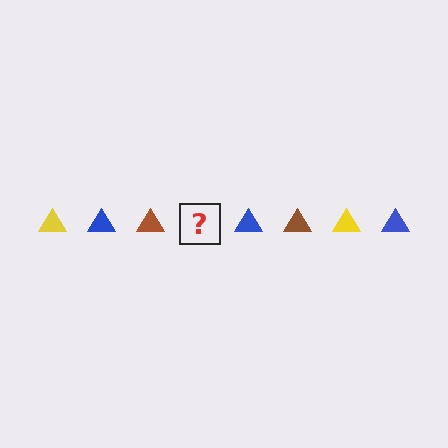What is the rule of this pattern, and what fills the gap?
The rule is that the pattern cycles through yellow, blue, brown triangles. The gap should be filled with a yellow triangle.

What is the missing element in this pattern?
The missing element is a yellow triangle.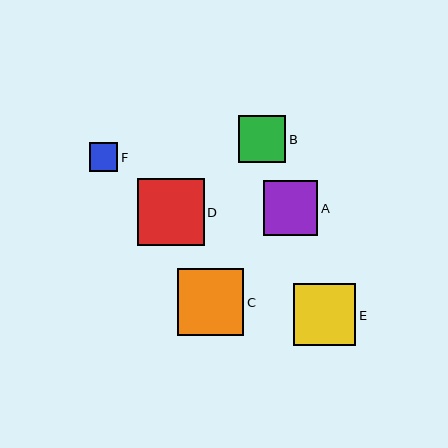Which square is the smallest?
Square F is the smallest with a size of approximately 28 pixels.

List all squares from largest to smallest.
From largest to smallest: D, C, E, A, B, F.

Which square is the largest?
Square D is the largest with a size of approximately 67 pixels.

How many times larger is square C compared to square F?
Square C is approximately 2.3 times the size of square F.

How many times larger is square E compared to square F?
Square E is approximately 2.2 times the size of square F.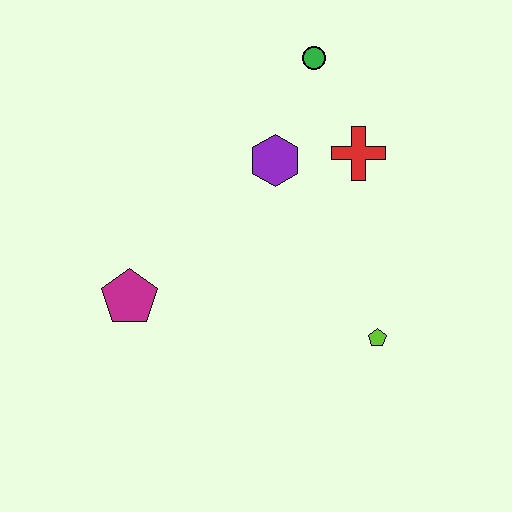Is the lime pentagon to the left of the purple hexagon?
No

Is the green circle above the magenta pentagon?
Yes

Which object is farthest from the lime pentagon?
The green circle is farthest from the lime pentagon.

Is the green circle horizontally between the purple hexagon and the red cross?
Yes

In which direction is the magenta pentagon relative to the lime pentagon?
The magenta pentagon is to the left of the lime pentagon.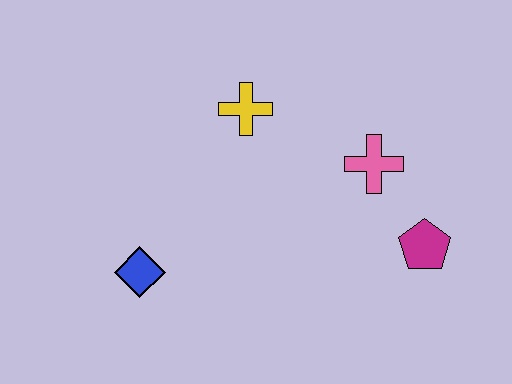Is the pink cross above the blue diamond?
Yes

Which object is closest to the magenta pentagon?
The pink cross is closest to the magenta pentagon.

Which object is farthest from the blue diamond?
The magenta pentagon is farthest from the blue diamond.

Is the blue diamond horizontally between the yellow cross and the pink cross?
No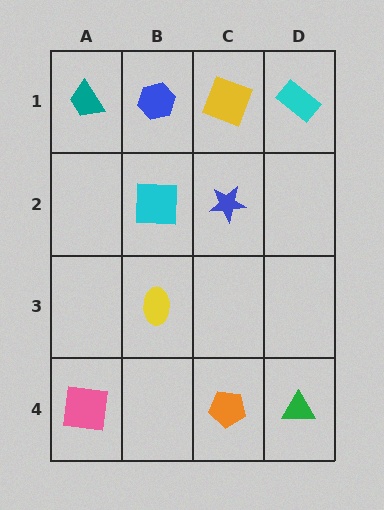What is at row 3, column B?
A yellow ellipse.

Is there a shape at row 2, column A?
No, that cell is empty.